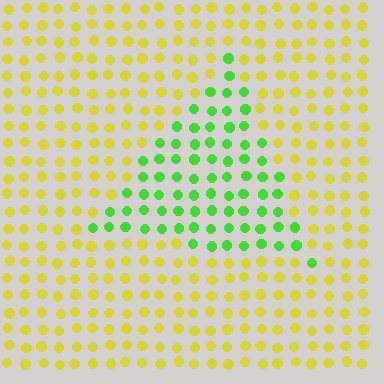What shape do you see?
I see a triangle.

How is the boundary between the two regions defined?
The boundary is defined purely by a slight shift in hue (about 59 degrees). Spacing, size, and orientation are identical on both sides.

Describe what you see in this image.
The image is filled with small yellow elements in a uniform arrangement. A triangle-shaped region is visible where the elements are tinted to a slightly different hue, forming a subtle color boundary.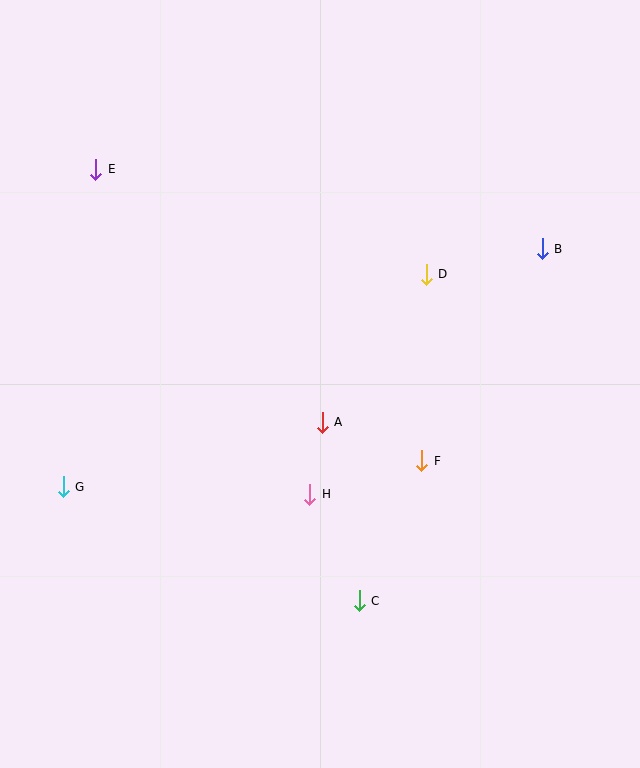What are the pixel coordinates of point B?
Point B is at (542, 249).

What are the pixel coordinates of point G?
Point G is at (63, 487).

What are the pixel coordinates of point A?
Point A is at (322, 422).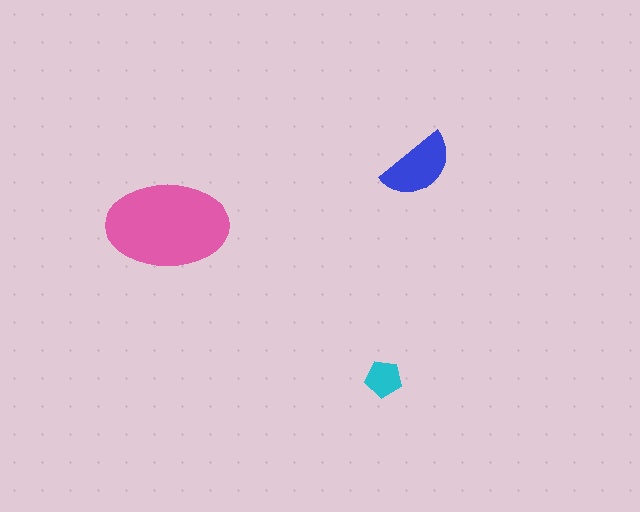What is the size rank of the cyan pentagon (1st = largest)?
3rd.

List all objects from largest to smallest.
The pink ellipse, the blue semicircle, the cyan pentagon.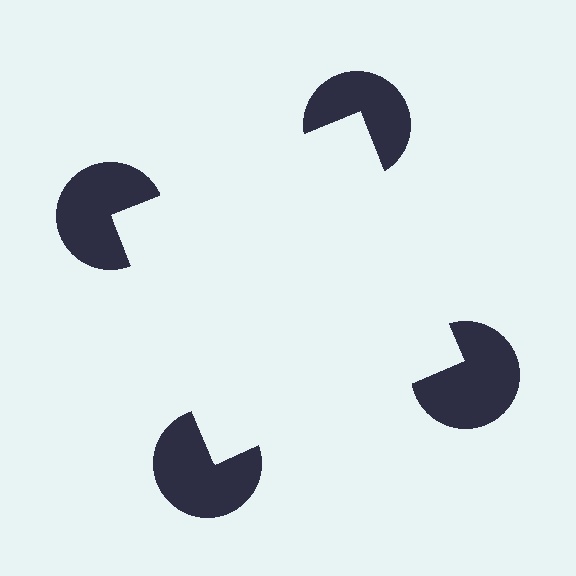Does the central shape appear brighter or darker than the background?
It typically appears slightly brighter than the background, even though no actual brightness change is drawn.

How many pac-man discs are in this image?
There are 4 — one at each vertex of the illusory square.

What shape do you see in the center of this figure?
An illusory square — its edges are inferred from the aligned wedge cuts in the pac-man discs, not physically drawn.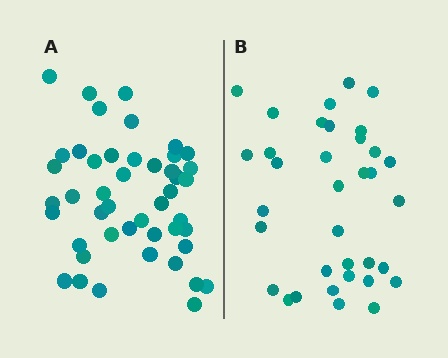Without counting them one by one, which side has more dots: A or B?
Region A (the left region) has more dots.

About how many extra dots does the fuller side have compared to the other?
Region A has roughly 12 or so more dots than region B.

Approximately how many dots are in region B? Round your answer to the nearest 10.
About 40 dots. (The exact count is 35, which rounds to 40.)